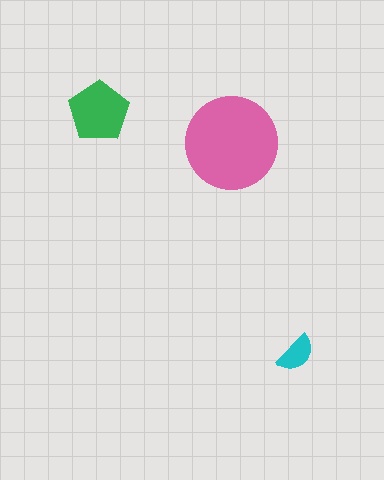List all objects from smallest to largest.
The cyan semicircle, the green pentagon, the pink circle.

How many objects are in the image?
There are 3 objects in the image.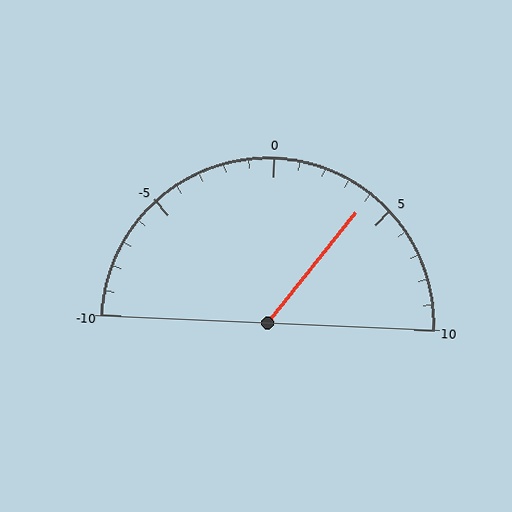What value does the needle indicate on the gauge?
The needle indicates approximately 4.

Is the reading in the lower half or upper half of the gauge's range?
The reading is in the upper half of the range (-10 to 10).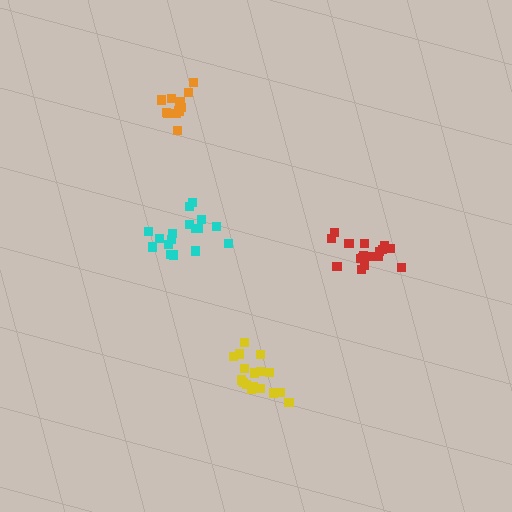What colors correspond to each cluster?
The clusters are colored: yellow, cyan, red, orange.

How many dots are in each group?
Group 1: 17 dots, Group 2: 17 dots, Group 3: 17 dots, Group 4: 12 dots (63 total).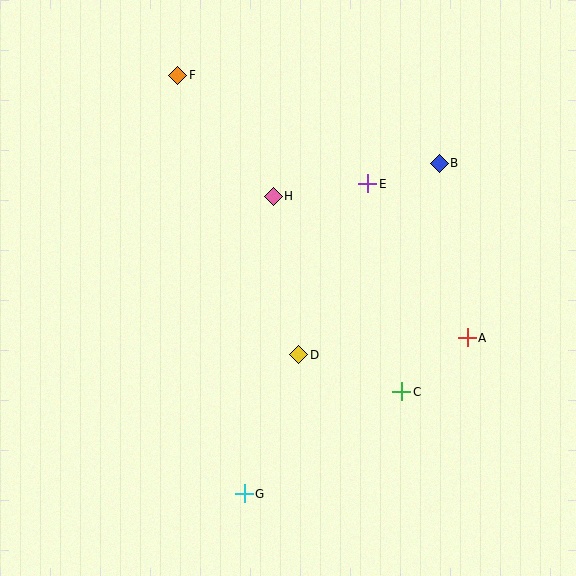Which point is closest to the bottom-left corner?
Point G is closest to the bottom-left corner.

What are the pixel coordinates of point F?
Point F is at (178, 75).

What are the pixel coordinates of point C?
Point C is at (402, 392).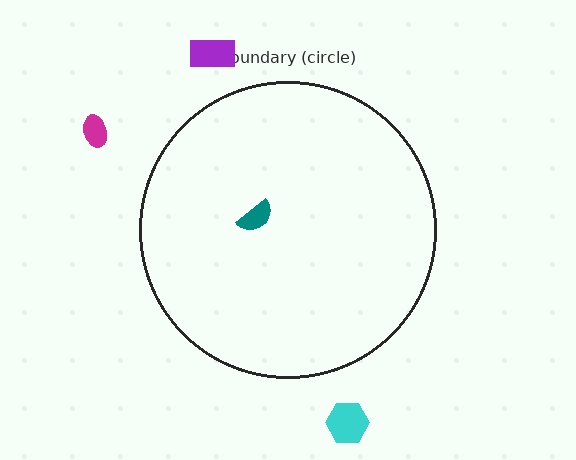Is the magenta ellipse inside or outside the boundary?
Outside.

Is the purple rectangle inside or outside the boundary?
Outside.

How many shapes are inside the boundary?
1 inside, 3 outside.